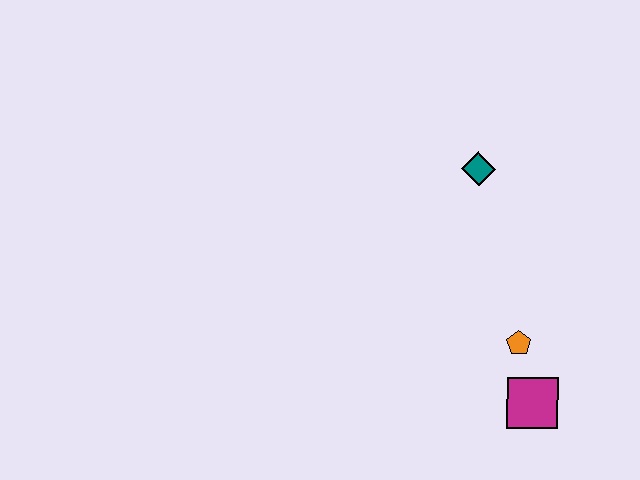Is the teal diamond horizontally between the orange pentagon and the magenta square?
No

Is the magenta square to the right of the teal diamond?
Yes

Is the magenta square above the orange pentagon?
No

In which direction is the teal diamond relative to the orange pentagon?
The teal diamond is above the orange pentagon.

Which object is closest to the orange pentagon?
The magenta square is closest to the orange pentagon.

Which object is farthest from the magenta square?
The teal diamond is farthest from the magenta square.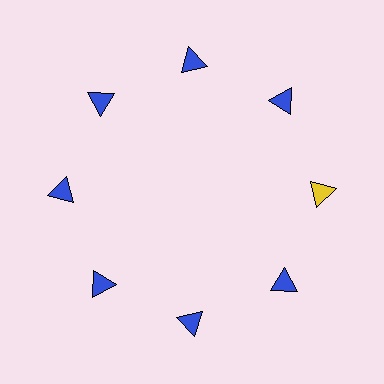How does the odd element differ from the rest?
It has a different color: yellow instead of blue.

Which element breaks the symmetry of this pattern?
The yellow triangle at roughly the 3 o'clock position breaks the symmetry. All other shapes are blue triangles.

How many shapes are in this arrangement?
There are 8 shapes arranged in a ring pattern.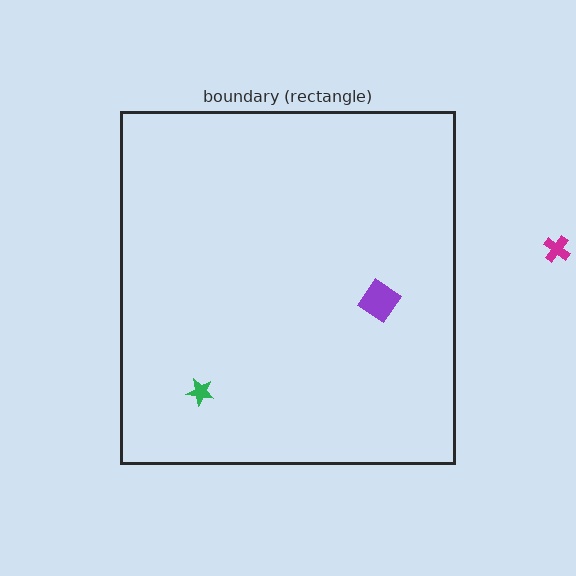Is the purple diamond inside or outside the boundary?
Inside.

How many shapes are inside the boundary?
2 inside, 1 outside.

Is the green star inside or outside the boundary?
Inside.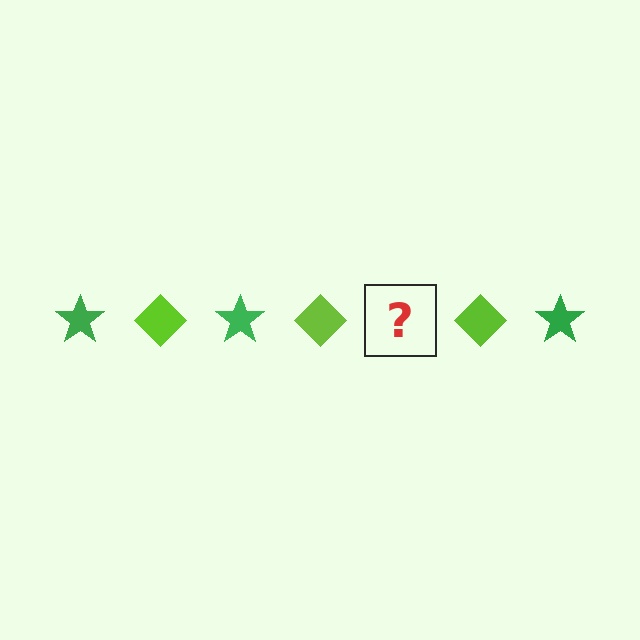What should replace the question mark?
The question mark should be replaced with a green star.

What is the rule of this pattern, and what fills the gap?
The rule is that the pattern alternates between green star and lime diamond. The gap should be filled with a green star.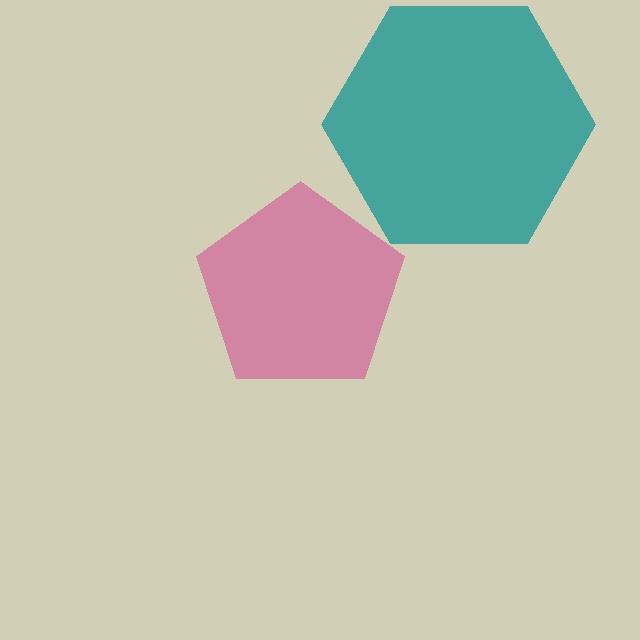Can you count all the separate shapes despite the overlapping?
Yes, there are 2 separate shapes.